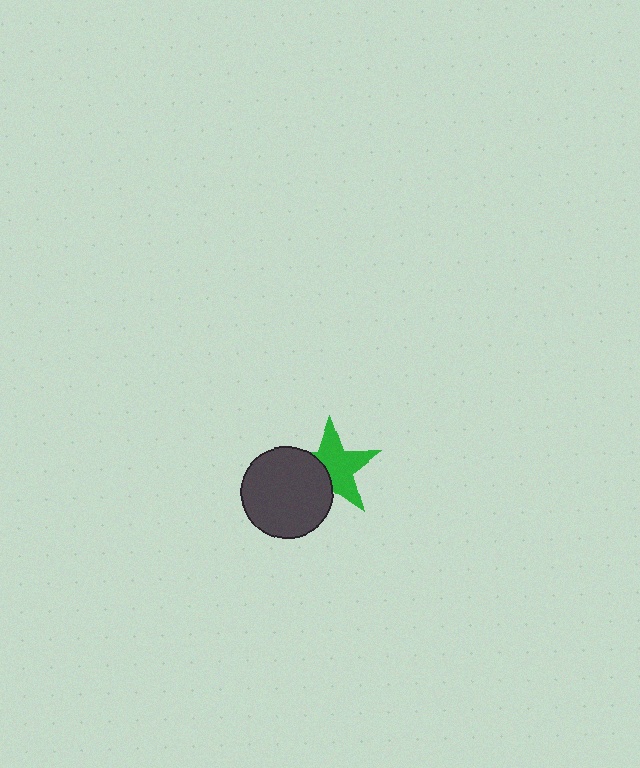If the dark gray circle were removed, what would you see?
You would see the complete green star.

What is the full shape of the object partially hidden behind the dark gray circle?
The partially hidden object is a green star.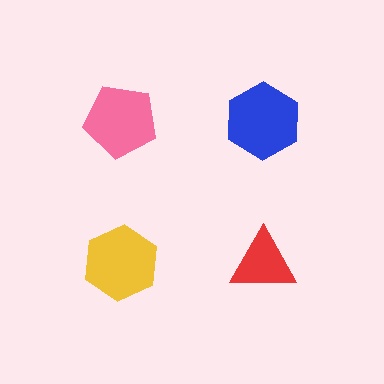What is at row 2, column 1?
A yellow hexagon.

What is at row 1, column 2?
A blue hexagon.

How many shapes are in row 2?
2 shapes.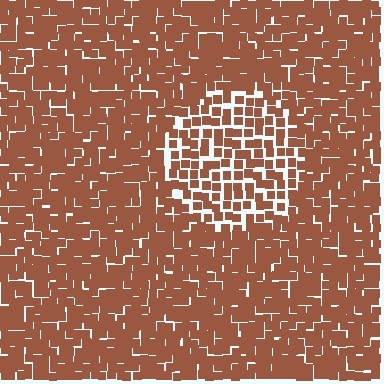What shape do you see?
I see a circle.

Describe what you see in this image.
The image contains small brown elements arranged at two different densities. A circle-shaped region is visible where the elements are less densely packed than the surrounding area.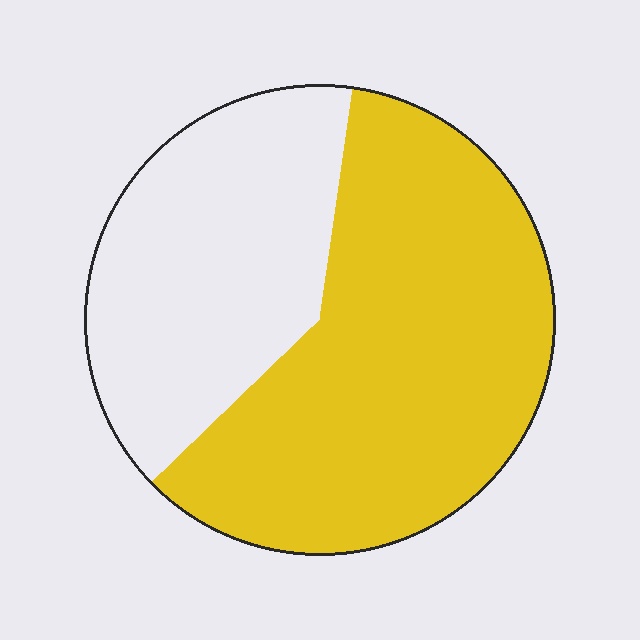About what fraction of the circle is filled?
About three fifths (3/5).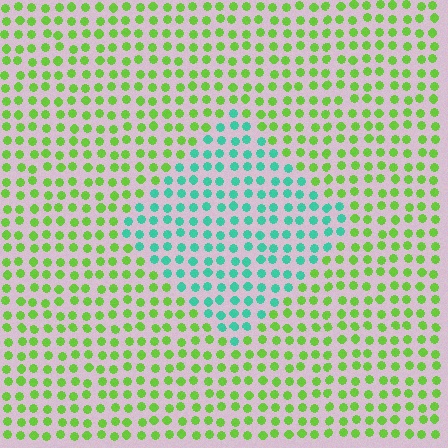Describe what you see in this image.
The image is filled with small lime elements in a uniform arrangement. A diamond-shaped region is visible where the elements are tinted to a slightly different hue, forming a subtle color boundary.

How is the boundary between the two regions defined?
The boundary is defined purely by a slight shift in hue (about 62 degrees). Spacing, size, and orientation are identical on both sides.